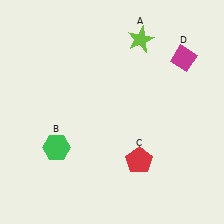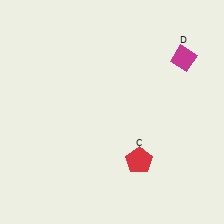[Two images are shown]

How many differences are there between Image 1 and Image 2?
There are 2 differences between the two images.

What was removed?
The green hexagon (B), the lime star (A) were removed in Image 2.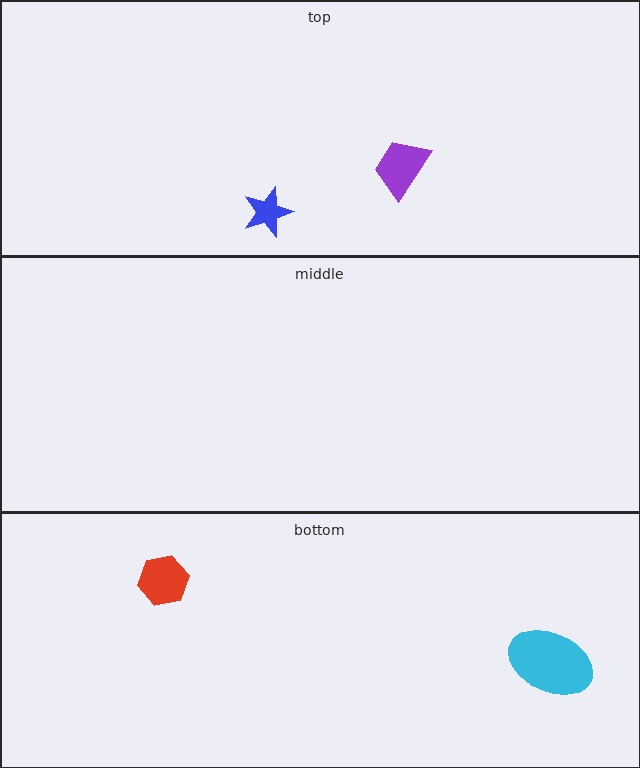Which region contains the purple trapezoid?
The top region.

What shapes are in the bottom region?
The red hexagon, the cyan ellipse.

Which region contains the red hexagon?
The bottom region.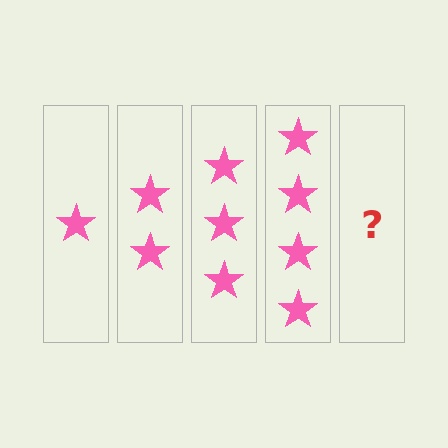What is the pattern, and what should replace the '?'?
The pattern is that each step adds one more star. The '?' should be 5 stars.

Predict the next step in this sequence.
The next step is 5 stars.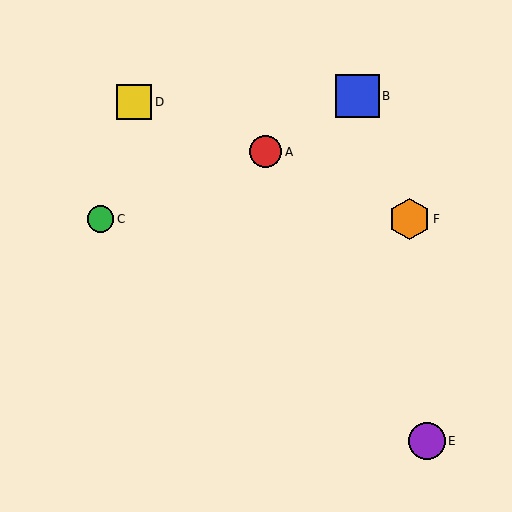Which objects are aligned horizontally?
Objects C, F are aligned horizontally.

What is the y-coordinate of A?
Object A is at y≈152.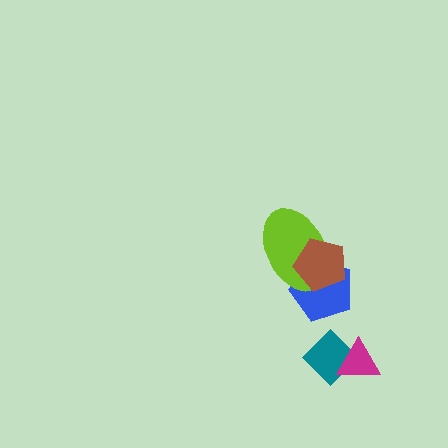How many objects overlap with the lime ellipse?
2 objects overlap with the lime ellipse.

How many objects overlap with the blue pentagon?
2 objects overlap with the blue pentagon.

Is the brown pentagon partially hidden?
No, no other shape covers it.